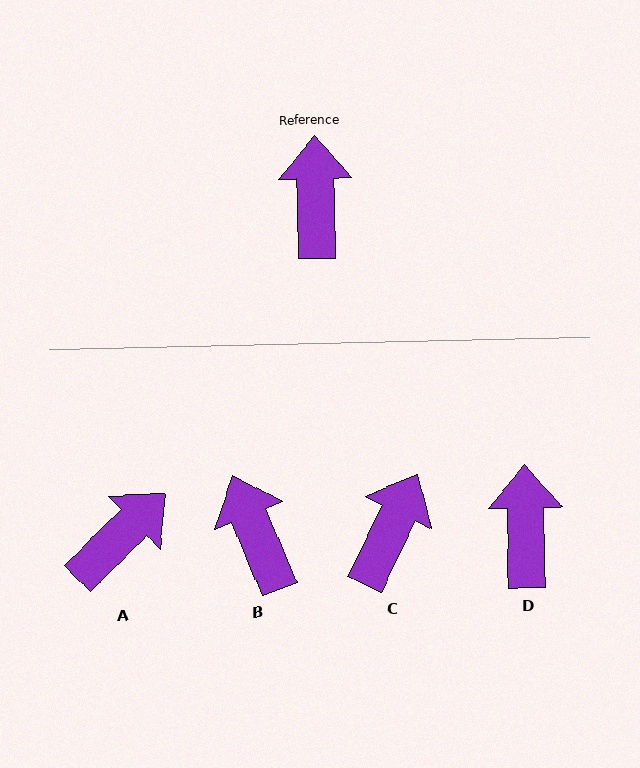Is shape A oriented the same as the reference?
No, it is off by about 47 degrees.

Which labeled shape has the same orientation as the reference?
D.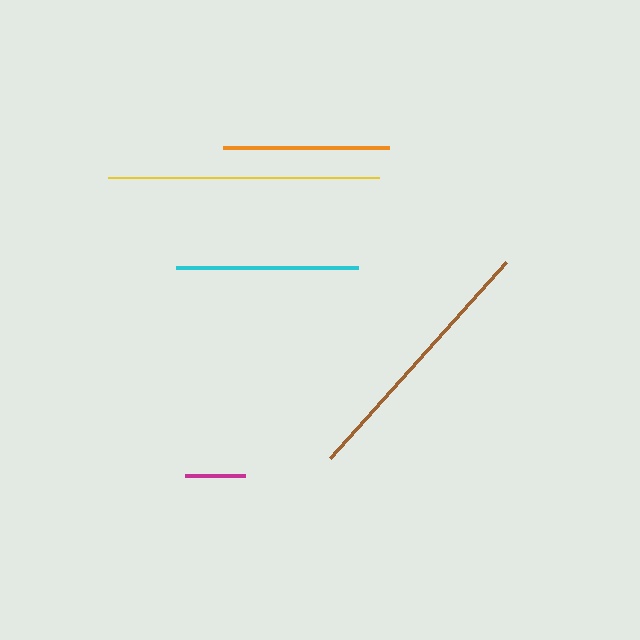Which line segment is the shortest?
The magenta line is the shortest at approximately 61 pixels.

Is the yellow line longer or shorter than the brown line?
The yellow line is longer than the brown line.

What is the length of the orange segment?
The orange segment is approximately 166 pixels long.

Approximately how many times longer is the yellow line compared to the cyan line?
The yellow line is approximately 1.5 times the length of the cyan line.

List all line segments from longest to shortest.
From longest to shortest: yellow, brown, cyan, orange, magenta.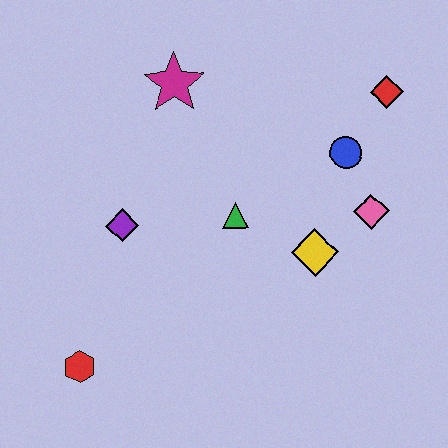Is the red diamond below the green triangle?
No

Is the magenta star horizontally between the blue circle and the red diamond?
No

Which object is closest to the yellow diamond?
The pink diamond is closest to the yellow diamond.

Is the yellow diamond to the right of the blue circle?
No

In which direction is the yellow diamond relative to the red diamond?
The yellow diamond is below the red diamond.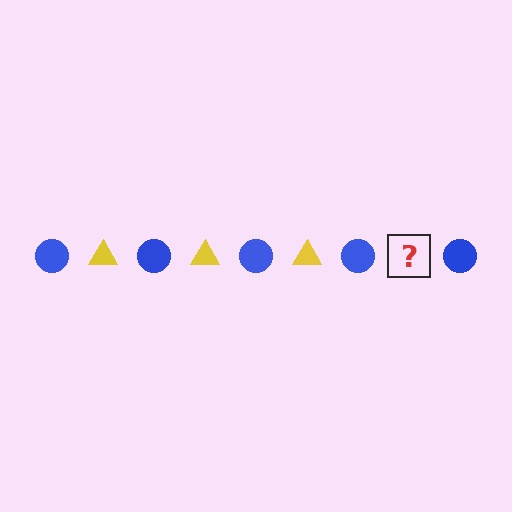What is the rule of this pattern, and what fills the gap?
The rule is that the pattern alternates between blue circle and yellow triangle. The gap should be filled with a yellow triangle.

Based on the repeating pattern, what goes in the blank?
The blank should be a yellow triangle.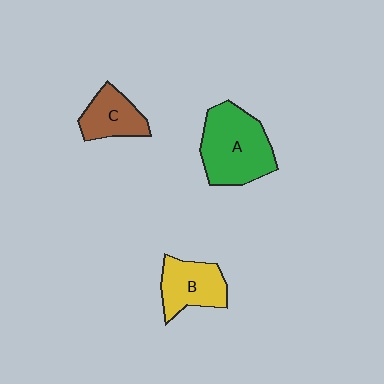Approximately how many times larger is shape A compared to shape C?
Approximately 1.8 times.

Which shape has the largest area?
Shape A (green).